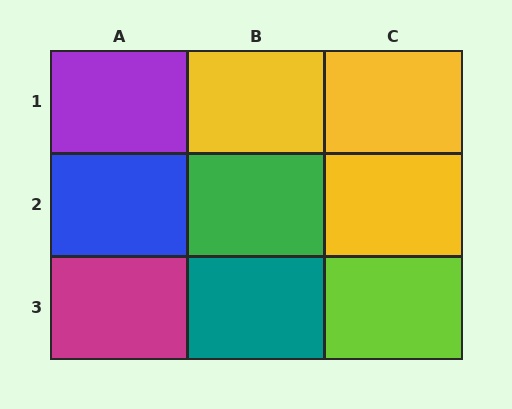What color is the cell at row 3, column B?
Teal.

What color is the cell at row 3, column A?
Magenta.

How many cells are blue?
1 cell is blue.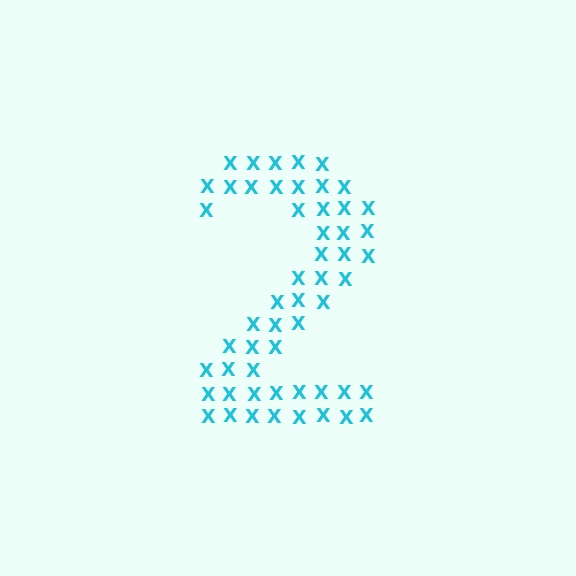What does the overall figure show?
The overall figure shows the digit 2.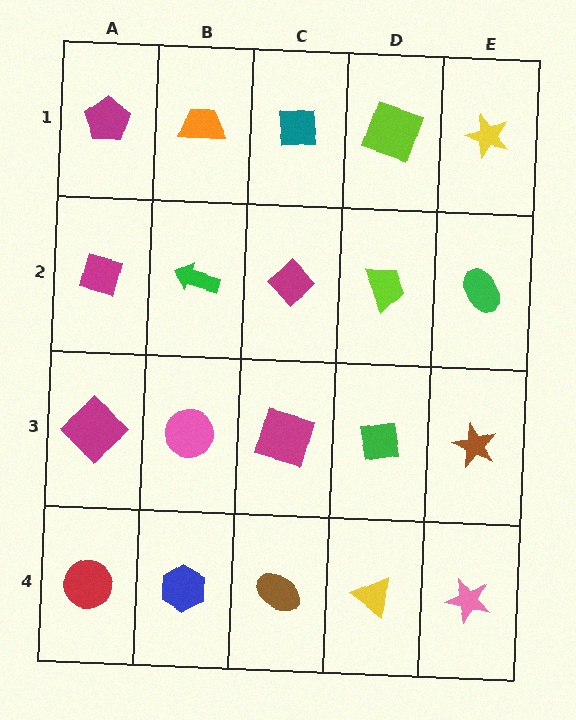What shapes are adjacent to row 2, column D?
A lime square (row 1, column D), a green square (row 3, column D), a magenta diamond (row 2, column C), a green ellipse (row 2, column E).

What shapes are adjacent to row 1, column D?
A lime trapezoid (row 2, column D), a teal square (row 1, column C), a yellow star (row 1, column E).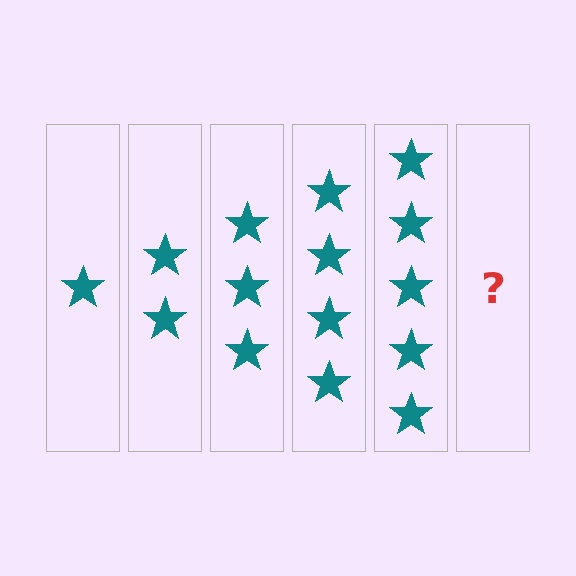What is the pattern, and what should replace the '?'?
The pattern is that each step adds one more star. The '?' should be 6 stars.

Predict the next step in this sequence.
The next step is 6 stars.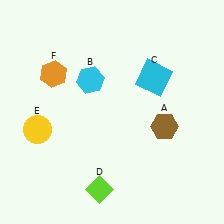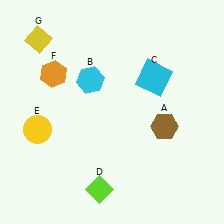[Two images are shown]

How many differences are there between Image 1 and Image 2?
There is 1 difference between the two images.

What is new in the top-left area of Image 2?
A yellow diamond (G) was added in the top-left area of Image 2.